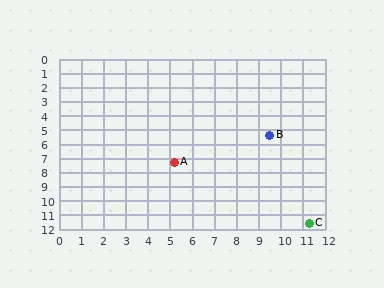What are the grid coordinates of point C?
Point C is at approximately (11.3, 11.6).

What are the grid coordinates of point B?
Point B is at approximately (9.5, 5.4).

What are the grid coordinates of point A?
Point A is at approximately (5.2, 7.3).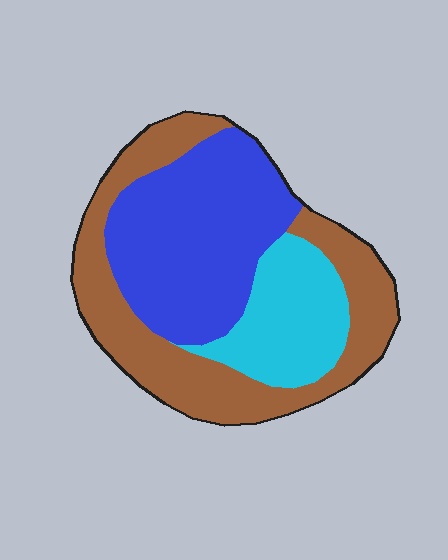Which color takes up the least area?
Cyan, at roughly 20%.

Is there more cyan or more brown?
Brown.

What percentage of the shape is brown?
Brown takes up between a quarter and a half of the shape.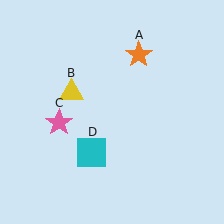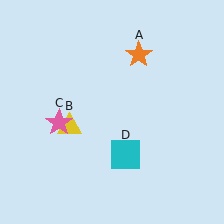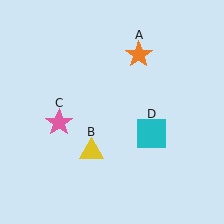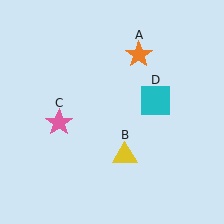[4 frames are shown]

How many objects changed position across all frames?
2 objects changed position: yellow triangle (object B), cyan square (object D).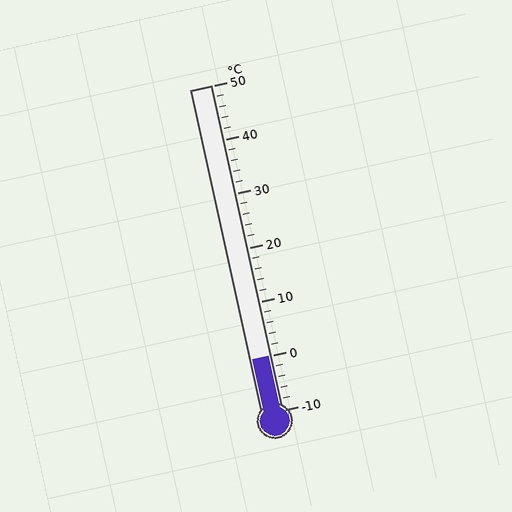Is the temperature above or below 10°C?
The temperature is below 10°C.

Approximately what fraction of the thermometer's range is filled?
The thermometer is filled to approximately 15% of its range.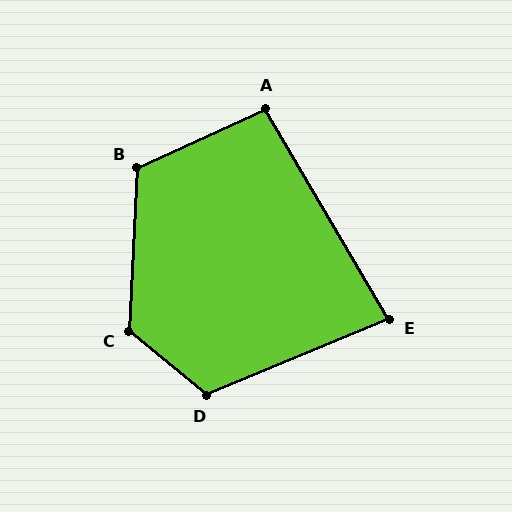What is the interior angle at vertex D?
Approximately 118 degrees (obtuse).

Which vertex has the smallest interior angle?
E, at approximately 82 degrees.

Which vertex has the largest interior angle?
C, at approximately 126 degrees.